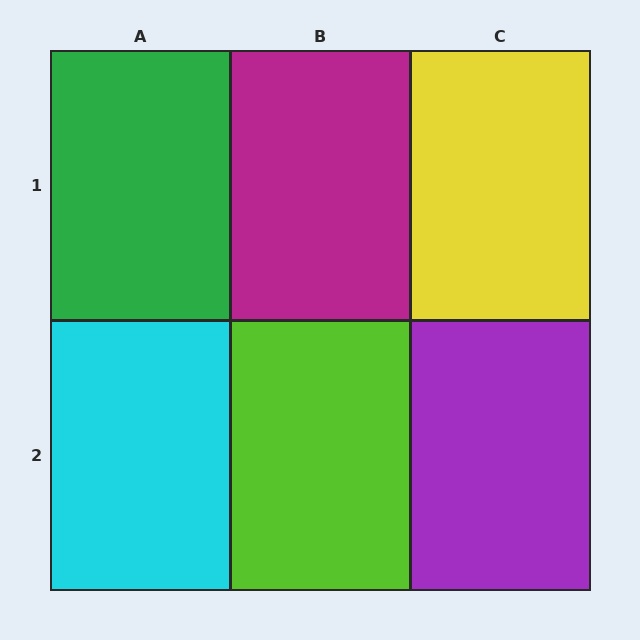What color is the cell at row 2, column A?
Cyan.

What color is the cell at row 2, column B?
Lime.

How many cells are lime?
1 cell is lime.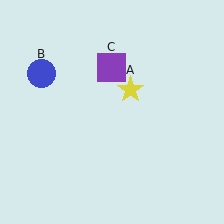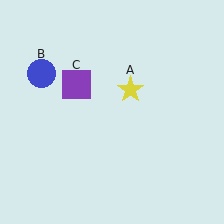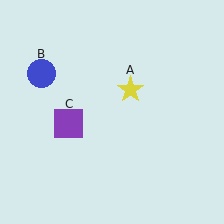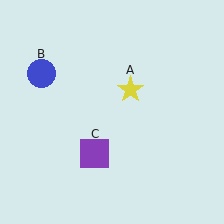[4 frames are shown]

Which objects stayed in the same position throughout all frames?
Yellow star (object A) and blue circle (object B) remained stationary.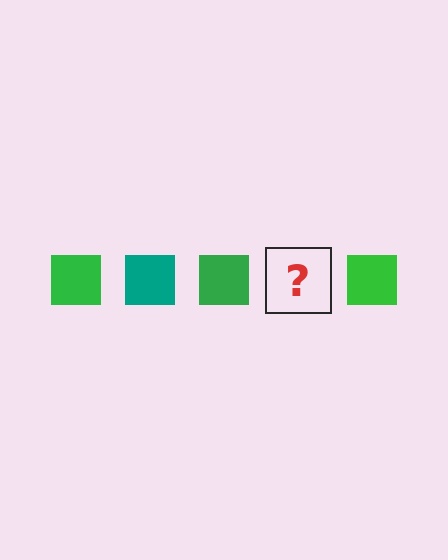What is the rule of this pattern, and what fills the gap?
The rule is that the pattern cycles through green, teal squares. The gap should be filled with a teal square.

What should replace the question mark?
The question mark should be replaced with a teal square.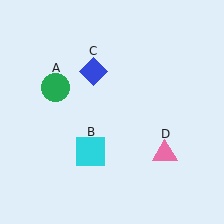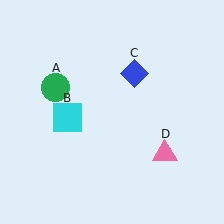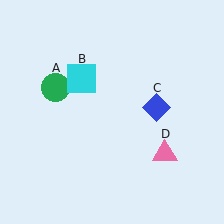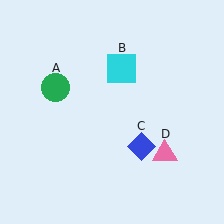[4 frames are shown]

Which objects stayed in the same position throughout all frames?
Green circle (object A) and pink triangle (object D) remained stationary.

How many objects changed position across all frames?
2 objects changed position: cyan square (object B), blue diamond (object C).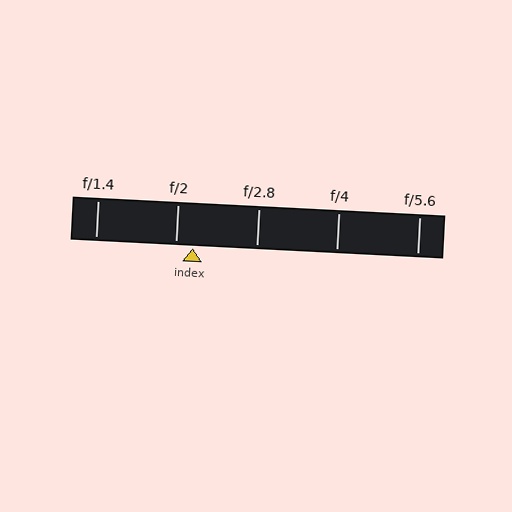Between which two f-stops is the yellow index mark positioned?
The index mark is between f/2 and f/2.8.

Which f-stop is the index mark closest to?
The index mark is closest to f/2.